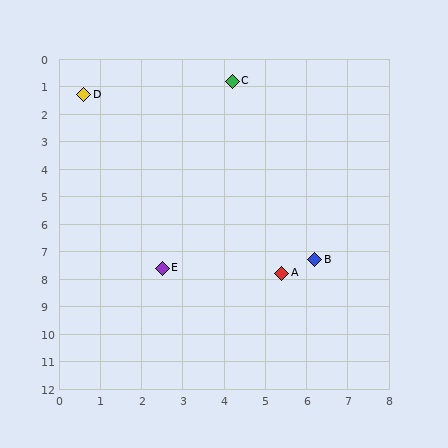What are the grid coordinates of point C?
Point C is at approximately (4.2, 0.8).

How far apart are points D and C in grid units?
Points D and C are about 3.6 grid units apart.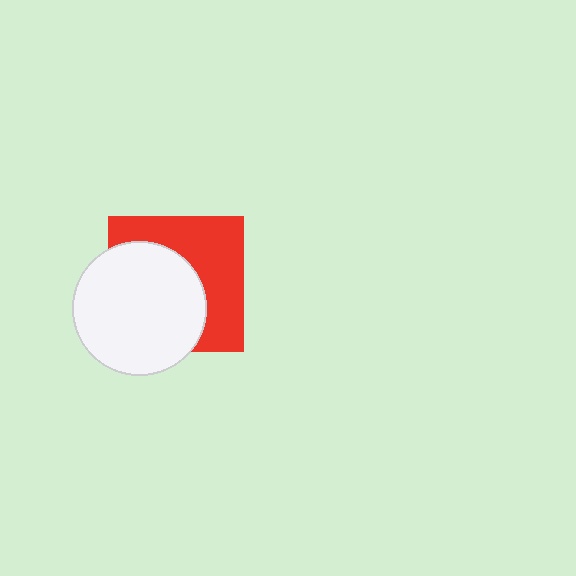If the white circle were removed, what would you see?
You would see the complete red square.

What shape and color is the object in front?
The object in front is a white circle.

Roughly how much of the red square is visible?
About half of it is visible (roughly 47%).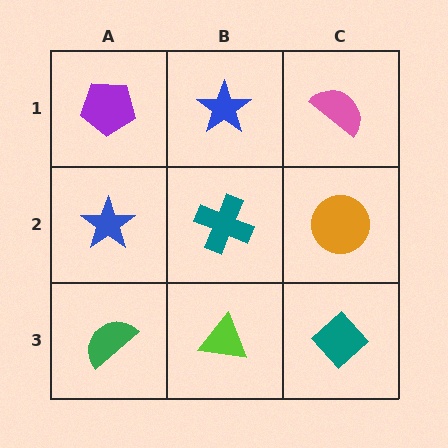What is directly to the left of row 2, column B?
A blue star.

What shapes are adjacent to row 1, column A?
A blue star (row 2, column A), a blue star (row 1, column B).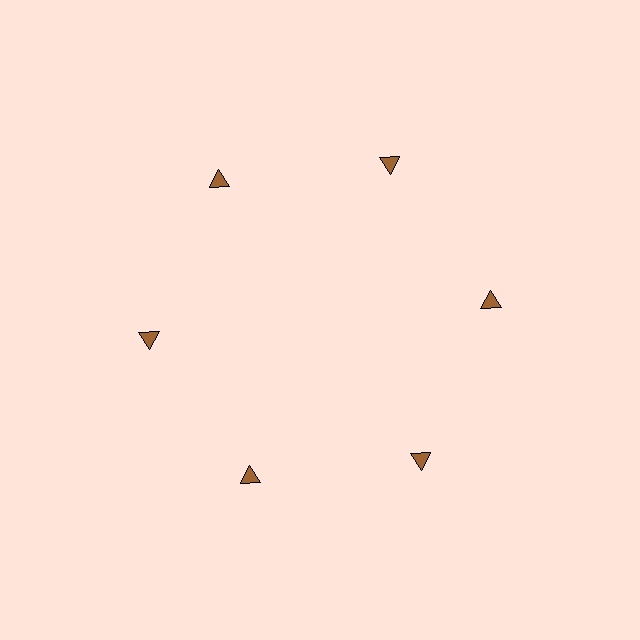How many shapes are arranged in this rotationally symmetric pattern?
There are 6 shapes, arranged in 6 groups of 1.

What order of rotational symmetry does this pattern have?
This pattern has 6-fold rotational symmetry.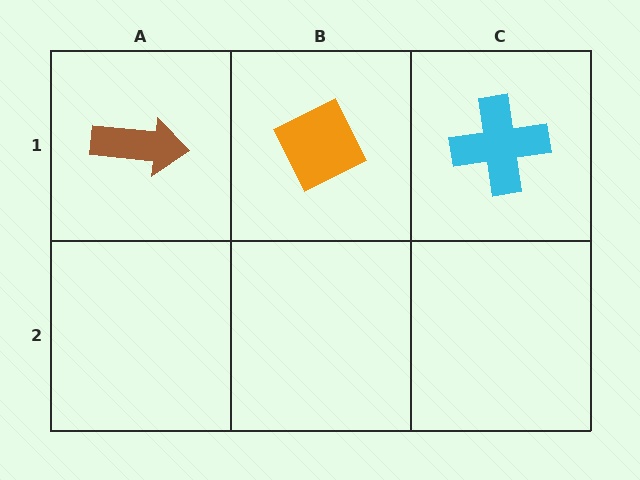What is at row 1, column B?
An orange diamond.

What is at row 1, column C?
A cyan cross.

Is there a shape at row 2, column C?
No, that cell is empty.